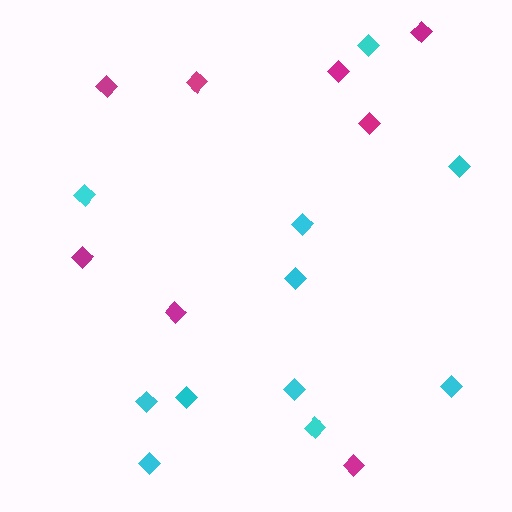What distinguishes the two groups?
There are 2 groups: one group of magenta diamonds (8) and one group of cyan diamonds (11).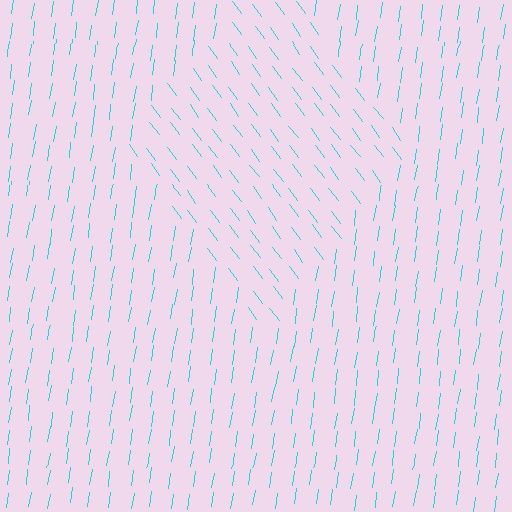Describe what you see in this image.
The image is filled with small cyan line segments. A diamond region in the image has lines oriented differently from the surrounding lines, creating a visible texture boundary.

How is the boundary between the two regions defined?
The boundary is defined purely by a change in line orientation (approximately 45 degrees difference). All lines are the same color and thickness.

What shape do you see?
I see a diamond.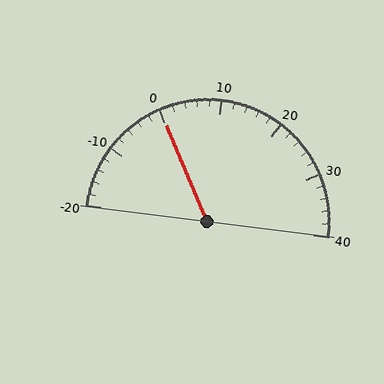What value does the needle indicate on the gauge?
The needle indicates approximately 0.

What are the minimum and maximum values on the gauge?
The gauge ranges from -20 to 40.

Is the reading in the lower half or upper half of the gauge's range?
The reading is in the lower half of the range (-20 to 40).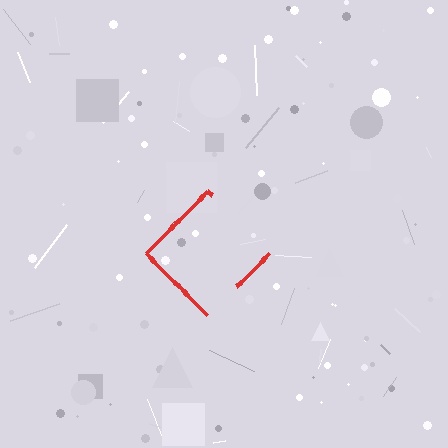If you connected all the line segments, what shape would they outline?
They would outline a diamond.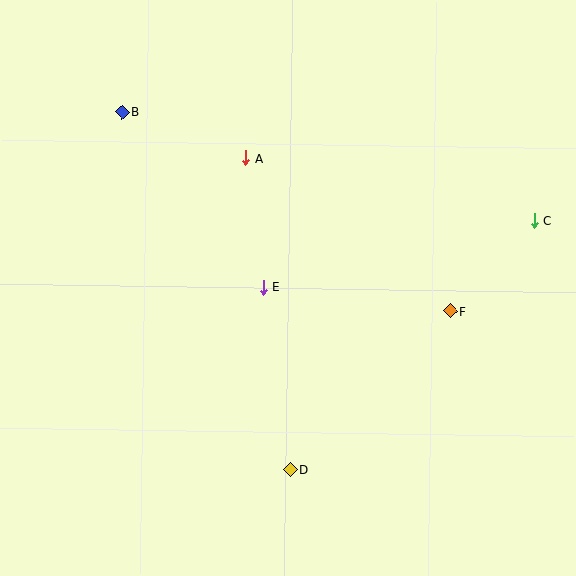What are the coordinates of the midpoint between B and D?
The midpoint between B and D is at (206, 291).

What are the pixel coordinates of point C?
Point C is at (534, 220).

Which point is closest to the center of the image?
Point E at (263, 287) is closest to the center.